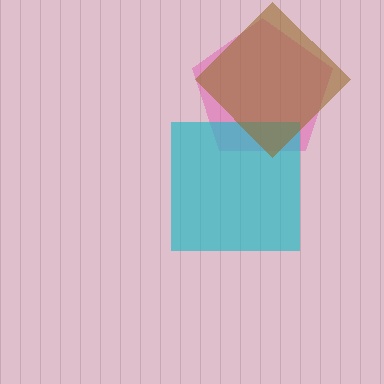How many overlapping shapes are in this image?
There are 3 overlapping shapes in the image.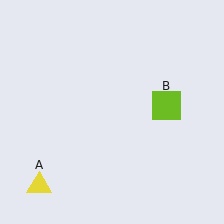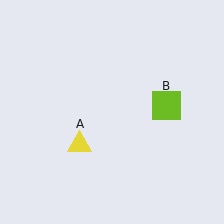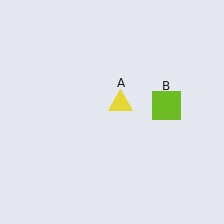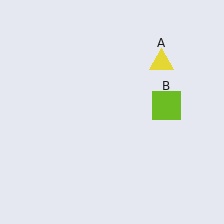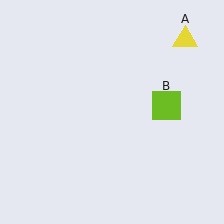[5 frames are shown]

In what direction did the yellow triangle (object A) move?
The yellow triangle (object A) moved up and to the right.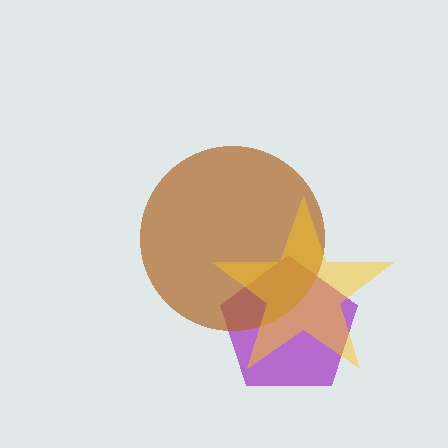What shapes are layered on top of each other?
The layered shapes are: a purple pentagon, a brown circle, a yellow star.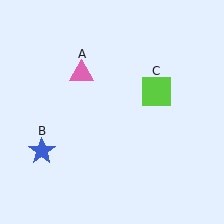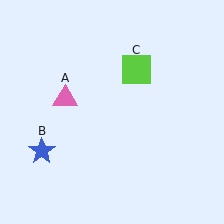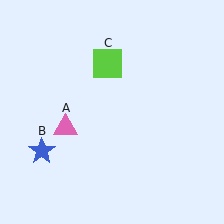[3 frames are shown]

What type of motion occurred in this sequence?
The pink triangle (object A), lime square (object C) rotated counterclockwise around the center of the scene.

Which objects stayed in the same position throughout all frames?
Blue star (object B) remained stationary.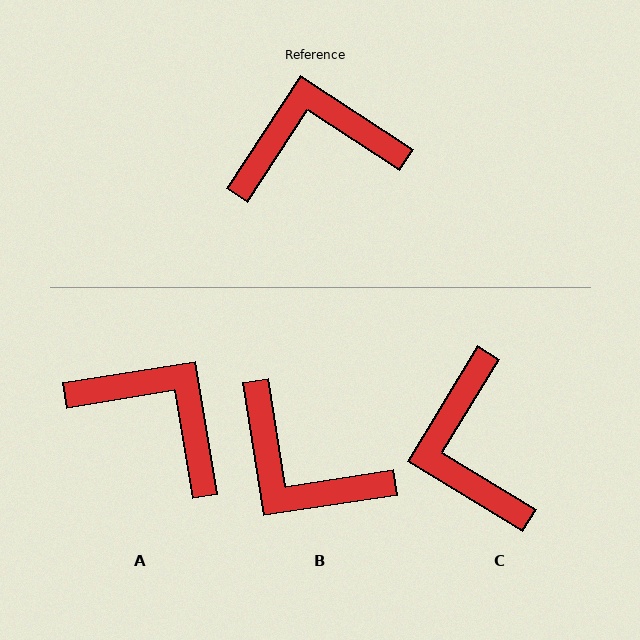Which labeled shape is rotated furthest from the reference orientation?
B, about 132 degrees away.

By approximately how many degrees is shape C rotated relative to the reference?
Approximately 92 degrees counter-clockwise.